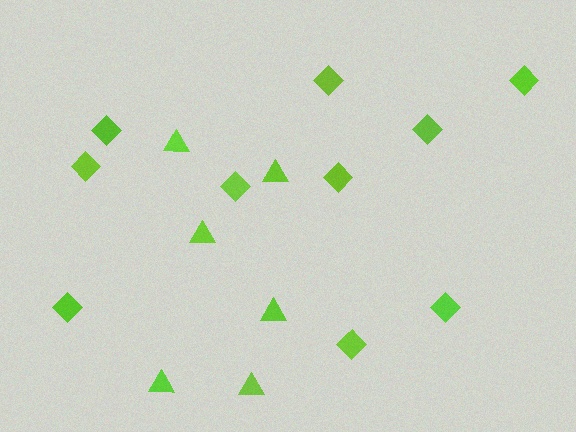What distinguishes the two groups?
There are 2 groups: one group of diamonds (10) and one group of triangles (6).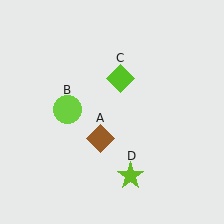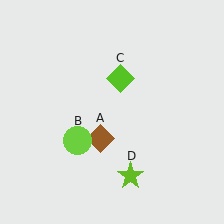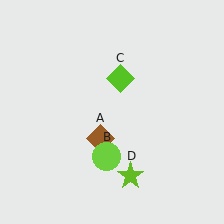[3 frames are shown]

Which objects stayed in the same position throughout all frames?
Brown diamond (object A) and lime diamond (object C) and lime star (object D) remained stationary.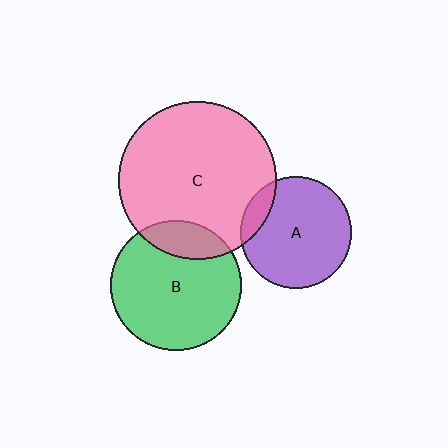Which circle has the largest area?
Circle C (pink).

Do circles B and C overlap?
Yes.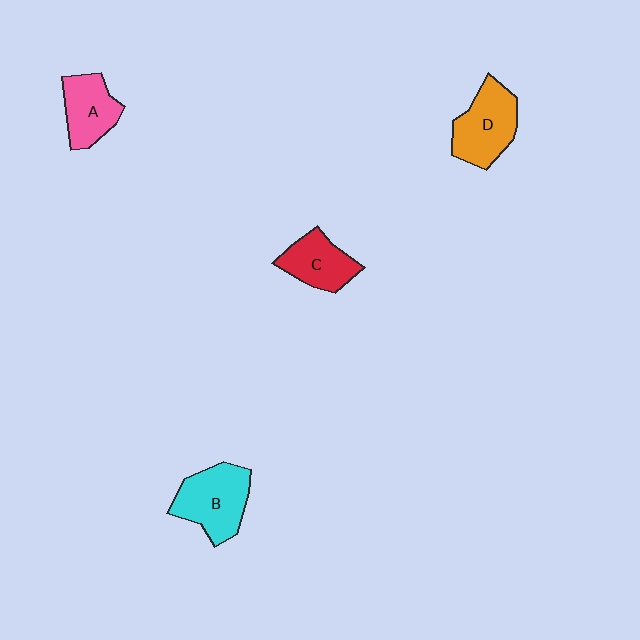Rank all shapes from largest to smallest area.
From largest to smallest: B (cyan), D (orange), A (pink), C (red).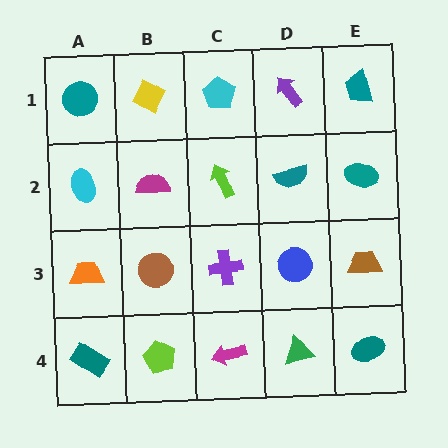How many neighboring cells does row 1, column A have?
2.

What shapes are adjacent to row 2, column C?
A cyan pentagon (row 1, column C), a purple cross (row 3, column C), a magenta semicircle (row 2, column B), a teal semicircle (row 2, column D).